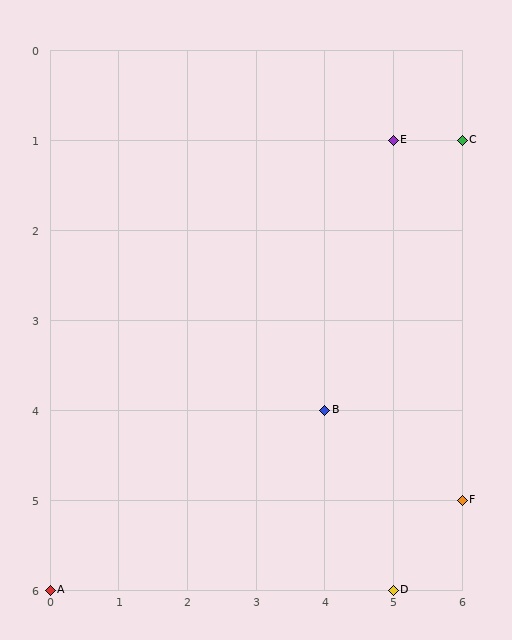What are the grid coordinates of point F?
Point F is at grid coordinates (6, 5).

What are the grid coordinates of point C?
Point C is at grid coordinates (6, 1).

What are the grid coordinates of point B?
Point B is at grid coordinates (4, 4).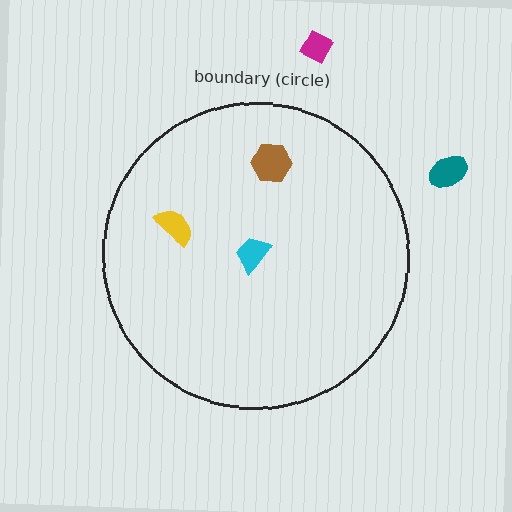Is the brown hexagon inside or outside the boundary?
Inside.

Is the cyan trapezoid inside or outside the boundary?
Inside.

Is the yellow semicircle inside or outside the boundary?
Inside.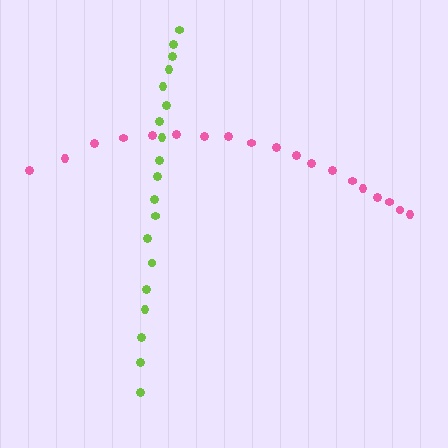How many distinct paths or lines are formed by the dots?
There are 2 distinct paths.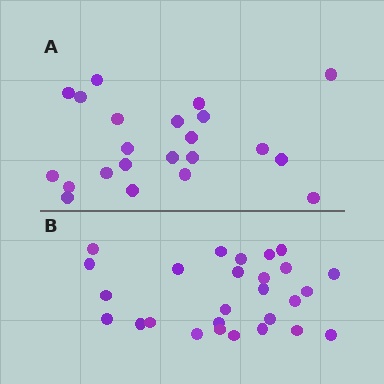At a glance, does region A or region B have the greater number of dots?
Region B (the bottom region) has more dots.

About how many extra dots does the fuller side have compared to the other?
Region B has about 5 more dots than region A.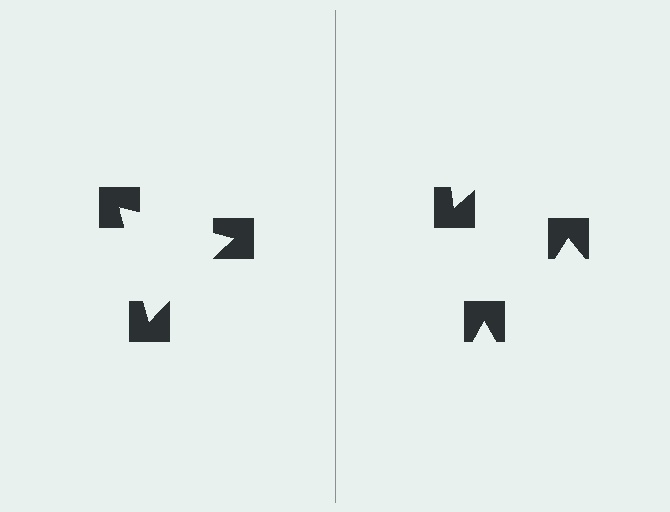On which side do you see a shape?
An illusory triangle appears on the left side. On the right side the wedge cuts are rotated, so no coherent shape forms.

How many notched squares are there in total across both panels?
6 — 3 on each side.